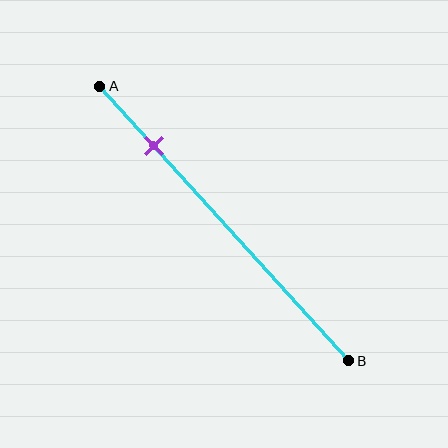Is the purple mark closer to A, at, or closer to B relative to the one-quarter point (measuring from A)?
The purple mark is closer to point A than the one-quarter point of segment AB.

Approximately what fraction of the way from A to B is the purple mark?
The purple mark is approximately 20% of the way from A to B.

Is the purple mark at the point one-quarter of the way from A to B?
No, the mark is at about 20% from A, not at the 25% one-quarter point.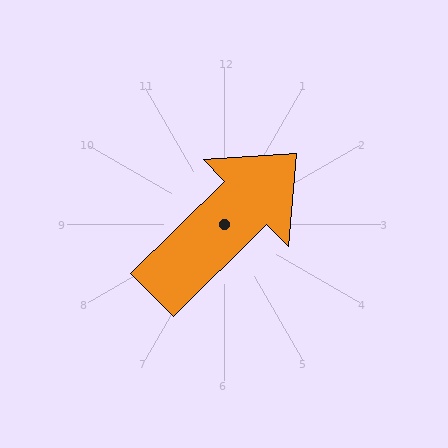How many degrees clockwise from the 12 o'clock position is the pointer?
Approximately 46 degrees.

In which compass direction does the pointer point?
Northeast.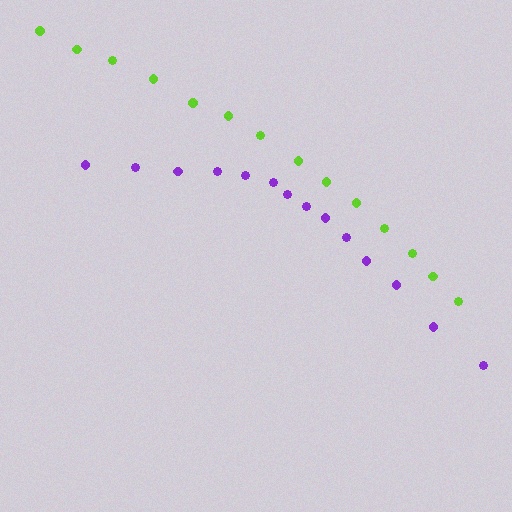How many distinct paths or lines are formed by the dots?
There are 2 distinct paths.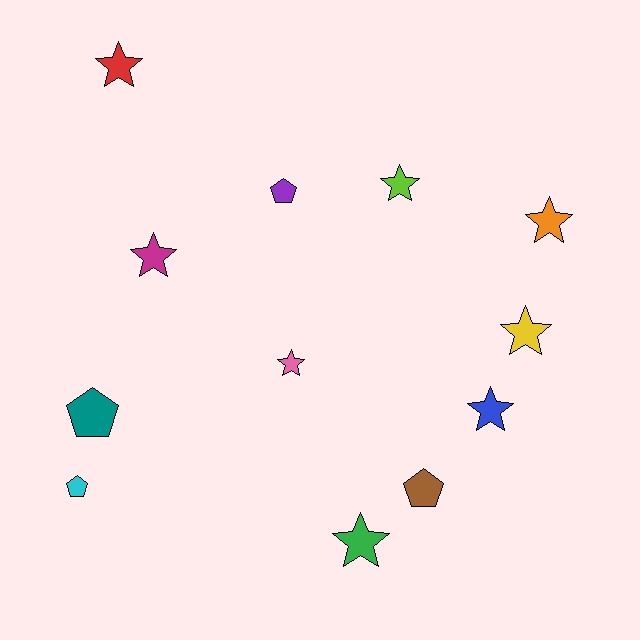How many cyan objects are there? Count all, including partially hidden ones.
There is 1 cyan object.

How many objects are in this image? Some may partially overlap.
There are 12 objects.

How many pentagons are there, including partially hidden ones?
There are 4 pentagons.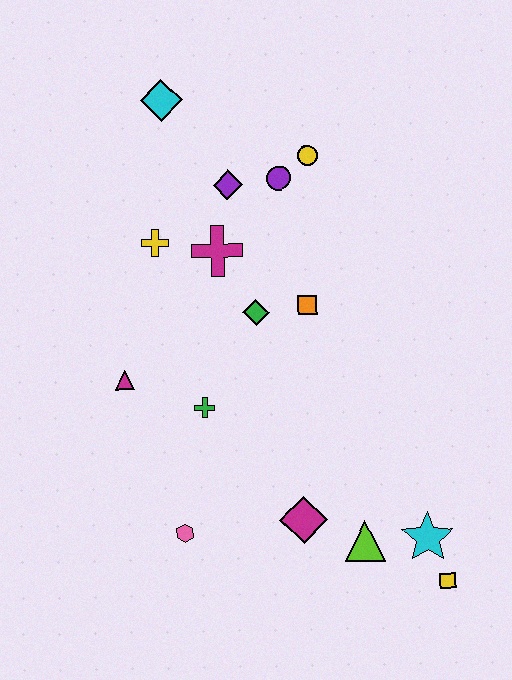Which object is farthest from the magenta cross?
The yellow square is farthest from the magenta cross.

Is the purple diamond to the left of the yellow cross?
No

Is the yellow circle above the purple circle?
Yes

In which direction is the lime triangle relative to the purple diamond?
The lime triangle is below the purple diamond.